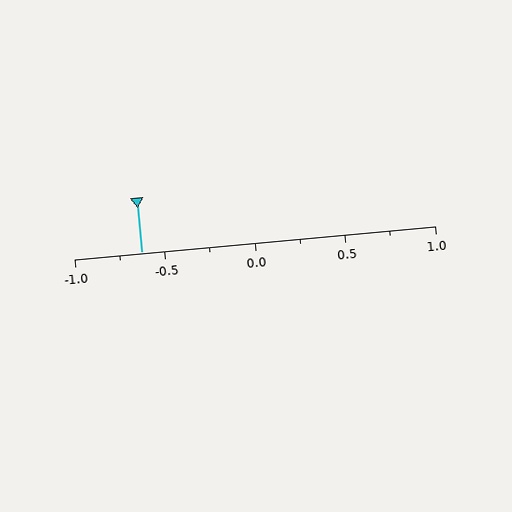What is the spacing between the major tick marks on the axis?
The major ticks are spaced 0.5 apart.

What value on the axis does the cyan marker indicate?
The marker indicates approximately -0.62.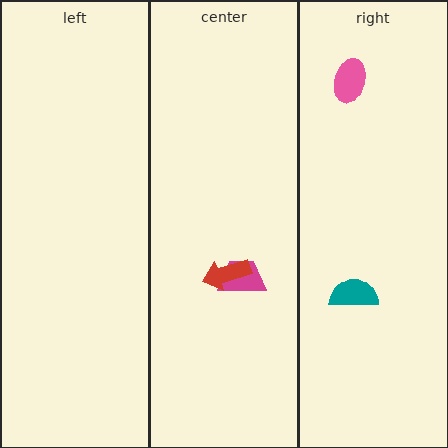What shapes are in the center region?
The magenta trapezoid, the red arrow.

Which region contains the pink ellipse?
The right region.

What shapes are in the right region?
The teal semicircle, the pink ellipse.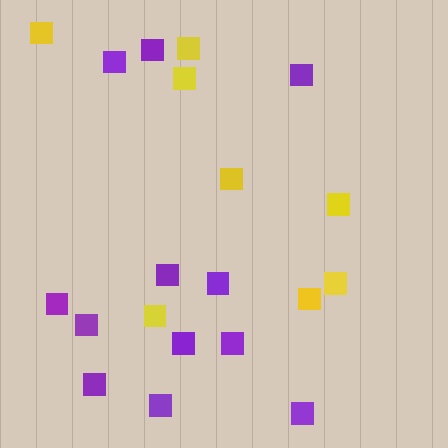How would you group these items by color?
There are 2 groups: one group of yellow squares (8) and one group of purple squares (12).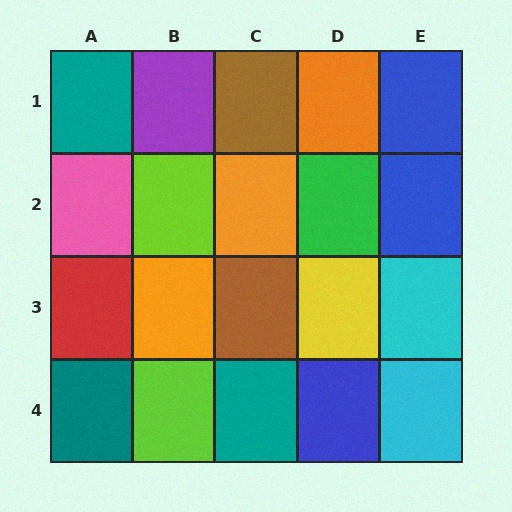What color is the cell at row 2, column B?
Lime.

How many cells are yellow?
1 cell is yellow.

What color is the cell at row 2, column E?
Blue.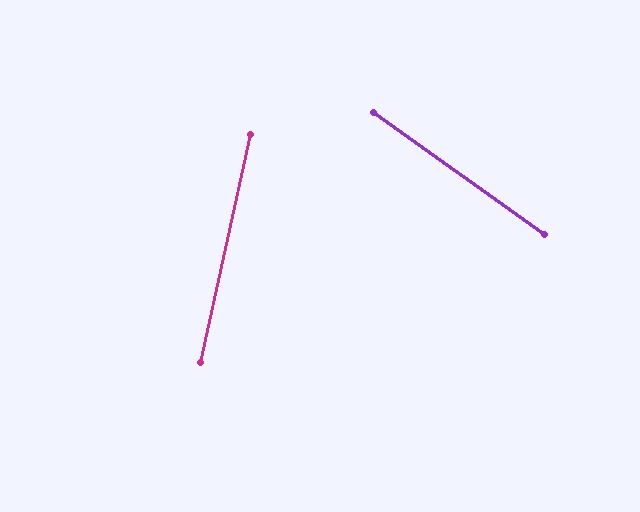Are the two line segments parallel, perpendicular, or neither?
Neither parallel nor perpendicular — they differ by about 67°.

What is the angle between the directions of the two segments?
Approximately 67 degrees.